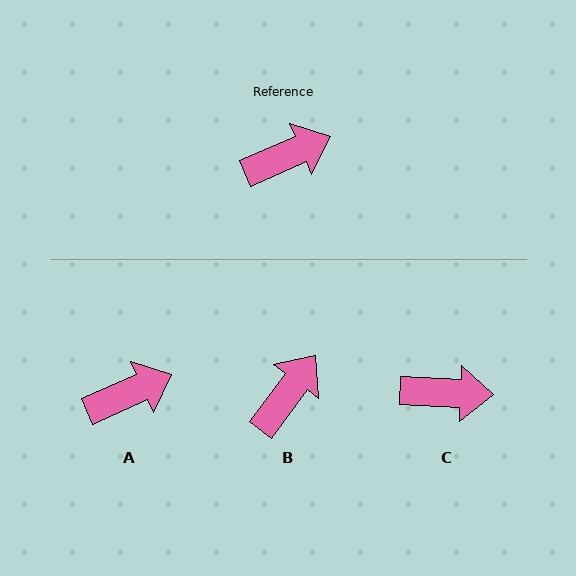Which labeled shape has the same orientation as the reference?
A.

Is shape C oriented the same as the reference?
No, it is off by about 26 degrees.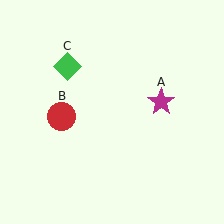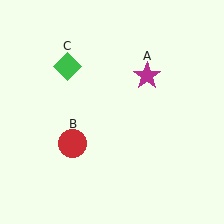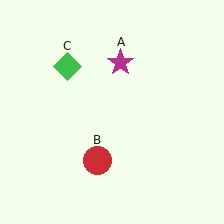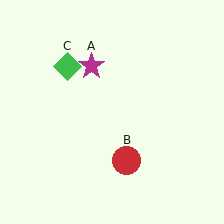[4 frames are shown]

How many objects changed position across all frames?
2 objects changed position: magenta star (object A), red circle (object B).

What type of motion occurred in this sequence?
The magenta star (object A), red circle (object B) rotated counterclockwise around the center of the scene.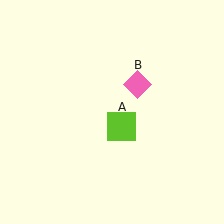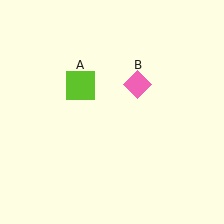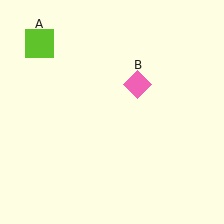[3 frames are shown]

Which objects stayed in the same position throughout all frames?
Pink diamond (object B) remained stationary.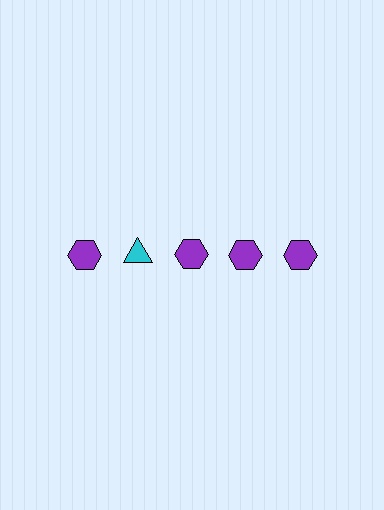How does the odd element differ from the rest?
It differs in both color (cyan instead of purple) and shape (triangle instead of hexagon).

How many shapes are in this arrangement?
There are 5 shapes arranged in a grid pattern.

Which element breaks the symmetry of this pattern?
The cyan triangle in the top row, second from left column breaks the symmetry. All other shapes are purple hexagons.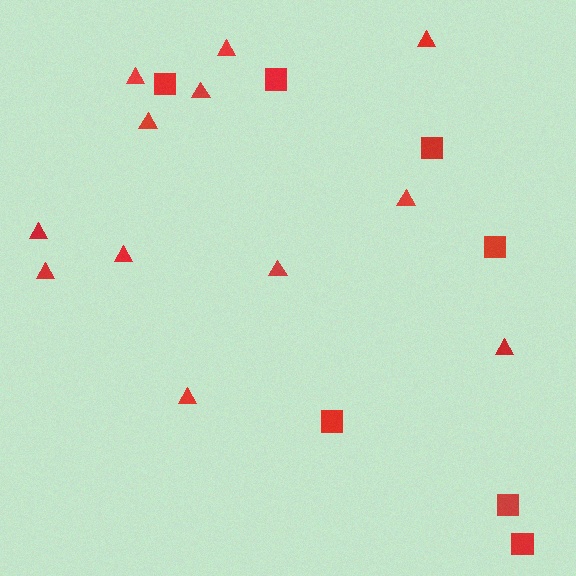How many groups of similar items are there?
There are 2 groups: one group of triangles (12) and one group of squares (7).